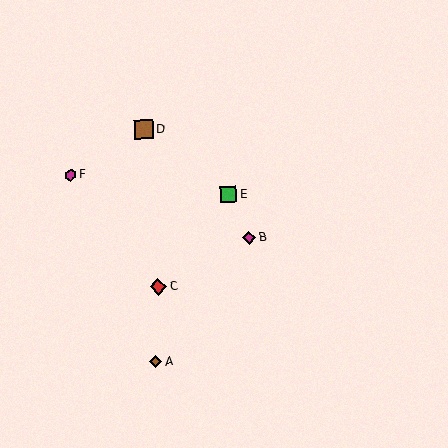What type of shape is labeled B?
Shape B is a magenta diamond.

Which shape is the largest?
The brown square (labeled D) is the largest.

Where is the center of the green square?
The center of the green square is at (228, 194).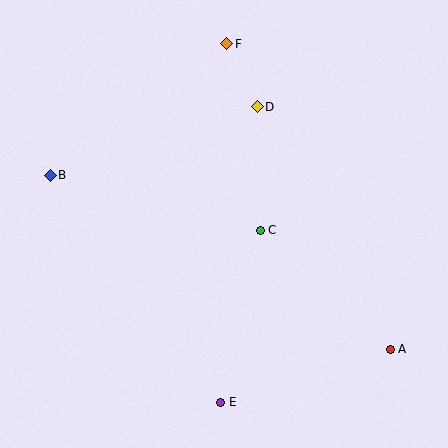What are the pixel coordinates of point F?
Point F is at (227, 44).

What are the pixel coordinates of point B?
Point B is at (50, 175).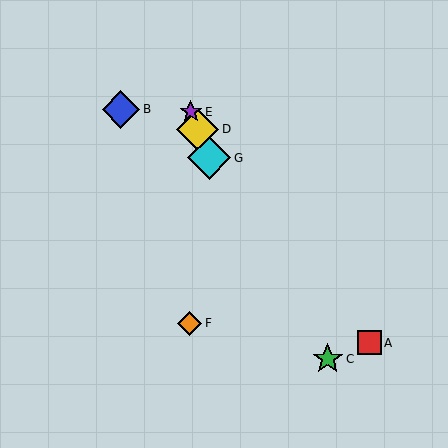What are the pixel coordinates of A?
Object A is at (369, 343).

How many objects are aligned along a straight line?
3 objects (D, E, G) are aligned along a straight line.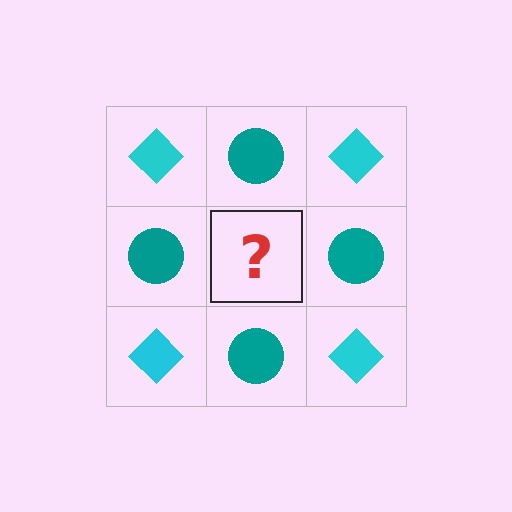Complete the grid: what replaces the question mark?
The question mark should be replaced with a cyan diamond.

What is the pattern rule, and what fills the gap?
The rule is that it alternates cyan diamond and teal circle in a checkerboard pattern. The gap should be filled with a cyan diamond.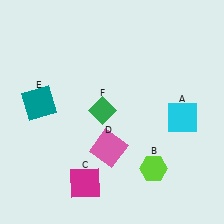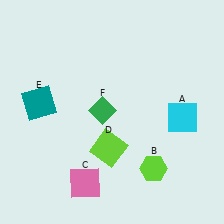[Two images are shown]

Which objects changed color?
C changed from magenta to pink. D changed from pink to lime.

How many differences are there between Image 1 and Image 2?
There are 2 differences between the two images.